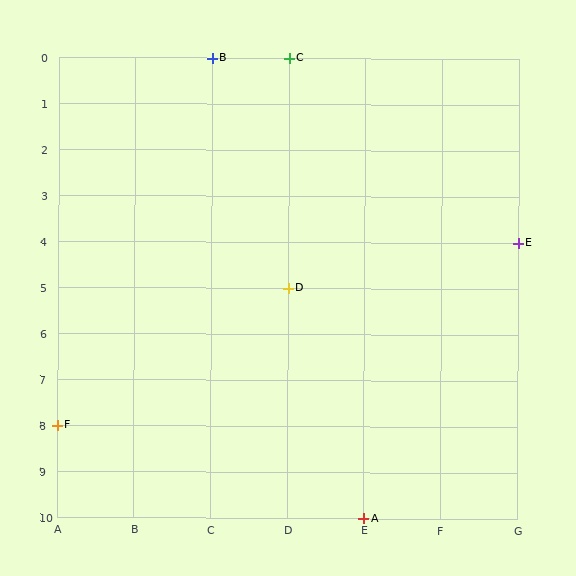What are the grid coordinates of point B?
Point B is at grid coordinates (C, 0).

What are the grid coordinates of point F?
Point F is at grid coordinates (A, 8).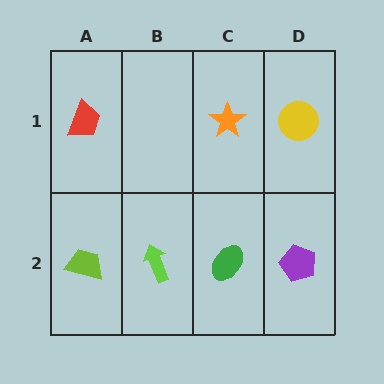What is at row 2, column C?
A green ellipse.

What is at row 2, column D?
A purple pentagon.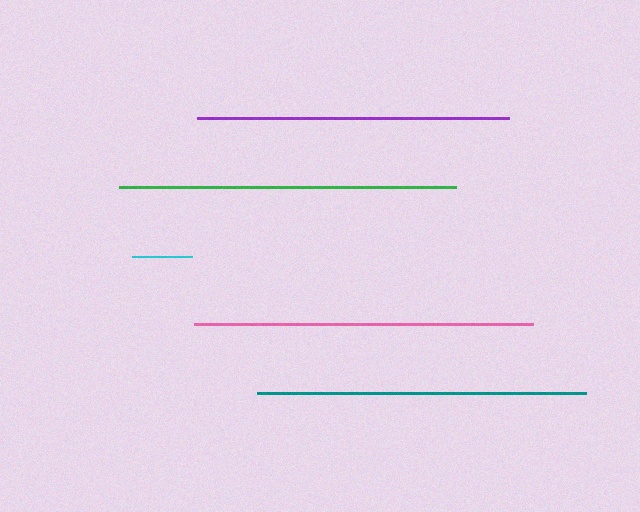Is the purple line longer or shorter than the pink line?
The pink line is longer than the purple line.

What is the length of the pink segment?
The pink segment is approximately 339 pixels long.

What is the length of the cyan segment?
The cyan segment is approximately 61 pixels long.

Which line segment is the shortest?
The cyan line is the shortest at approximately 61 pixels.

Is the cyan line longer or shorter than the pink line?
The pink line is longer than the cyan line.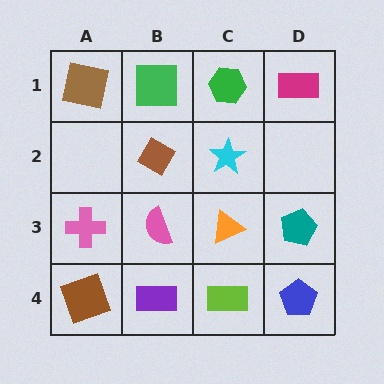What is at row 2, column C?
A cyan star.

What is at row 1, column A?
A brown square.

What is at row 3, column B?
A pink semicircle.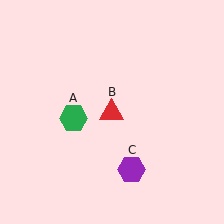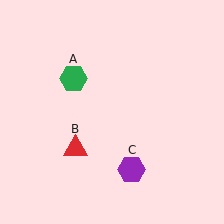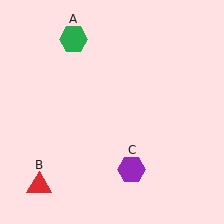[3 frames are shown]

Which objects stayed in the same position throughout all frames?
Purple hexagon (object C) remained stationary.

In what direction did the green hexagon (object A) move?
The green hexagon (object A) moved up.